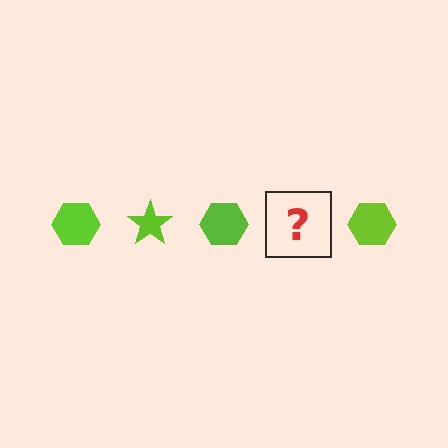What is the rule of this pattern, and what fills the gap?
The rule is that the pattern cycles through hexagon, star shapes in lime. The gap should be filled with a lime star.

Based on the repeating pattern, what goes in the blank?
The blank should be a lime star.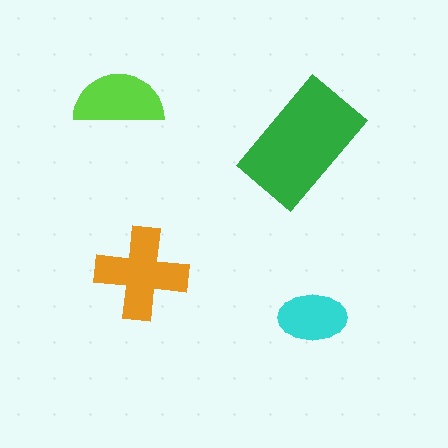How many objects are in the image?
There are 4 objects in the image.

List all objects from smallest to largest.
The cyan ellipse, the lime semicircle, the orange cross, the green rectangle.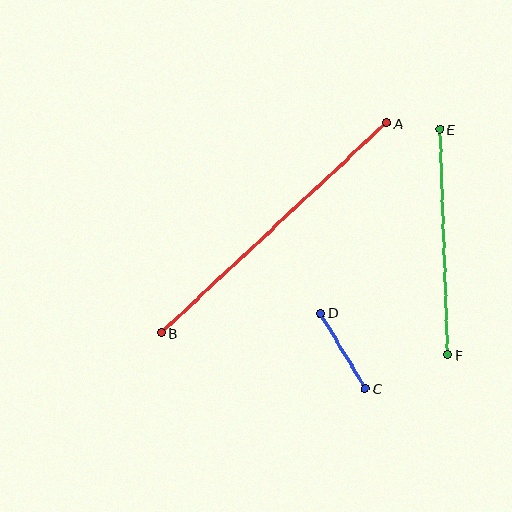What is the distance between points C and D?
The distance is approximately 88 pixels.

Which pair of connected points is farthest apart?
Points A and B are farthest apart.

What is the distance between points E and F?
The distance is approximately 226 pixels.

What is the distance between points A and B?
The distance is approximately 308 pixels.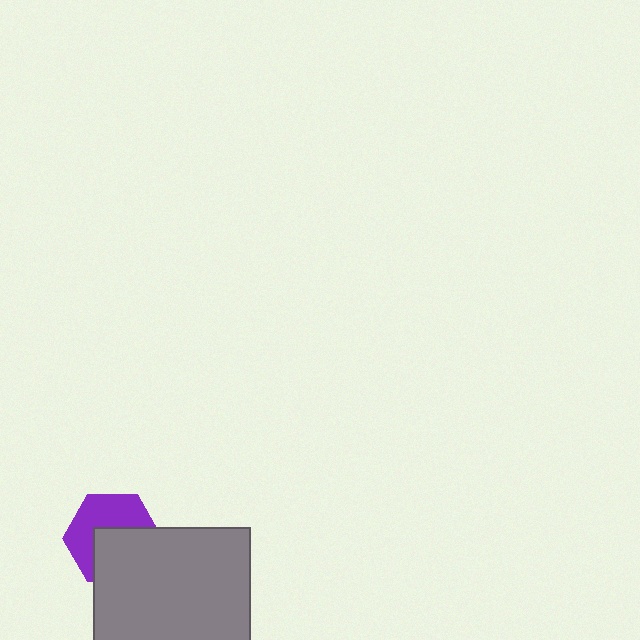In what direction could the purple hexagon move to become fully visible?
The purple hexagon could move toward the upper-left. That would shift it out from behind the gray square entirely.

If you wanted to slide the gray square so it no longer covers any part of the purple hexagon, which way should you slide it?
Slide it toward the lower-right — that is the most direct way to separate the two shapes.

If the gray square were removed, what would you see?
You would see the complete purple hexagon.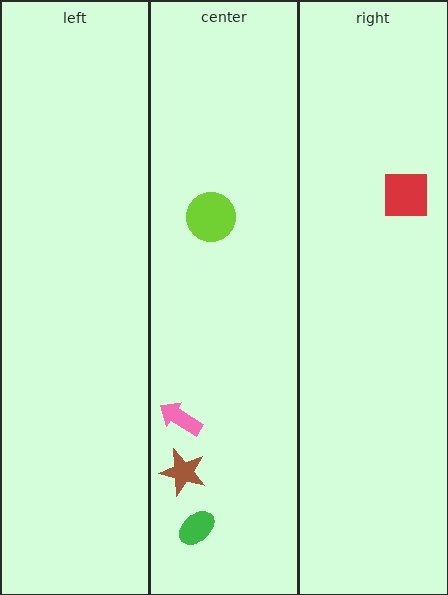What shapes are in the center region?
The pink arrow, the lime circle, the brown star, the green ellipse.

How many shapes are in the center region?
4.